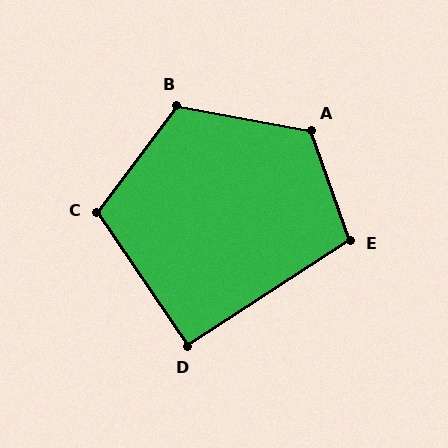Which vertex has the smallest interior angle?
D, at approximately 91 degrees.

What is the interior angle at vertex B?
Approximately 116 degrees (obtuse).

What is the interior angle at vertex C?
Approximately 109 degrees (obtuse).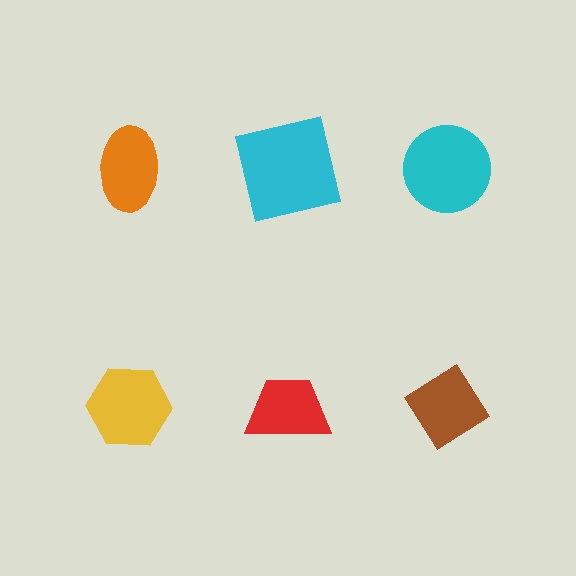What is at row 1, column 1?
An orange ellipse.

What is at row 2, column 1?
A yellow hexagon.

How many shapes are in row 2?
3 shapes.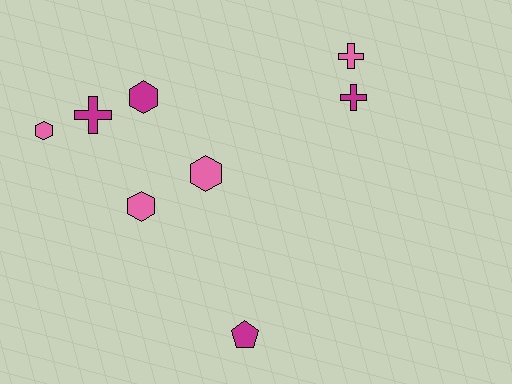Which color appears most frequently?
Pink, with 4 objects.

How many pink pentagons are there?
There are no pink pentagons.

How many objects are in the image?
There are 8 objects.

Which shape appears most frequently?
Hexagon, with 4 objects.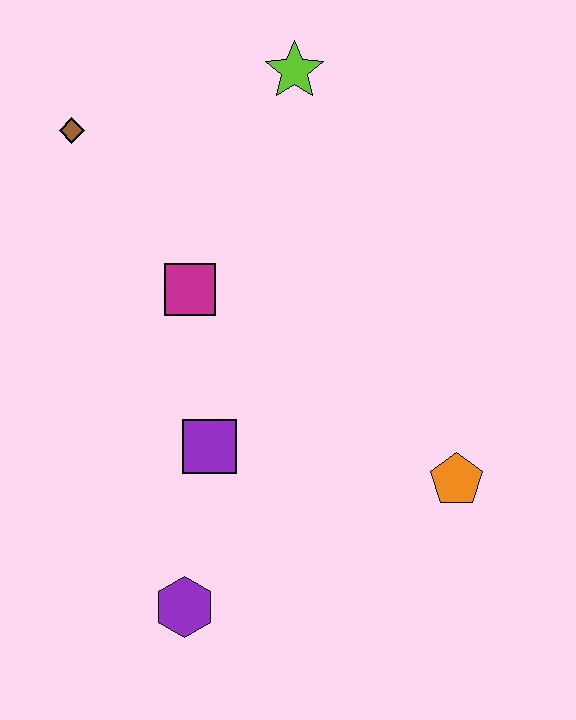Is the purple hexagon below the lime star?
Yes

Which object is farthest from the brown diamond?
The orange pentagon is farthest from the brown diamond.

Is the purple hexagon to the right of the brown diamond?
Yes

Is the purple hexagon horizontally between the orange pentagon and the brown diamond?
Yes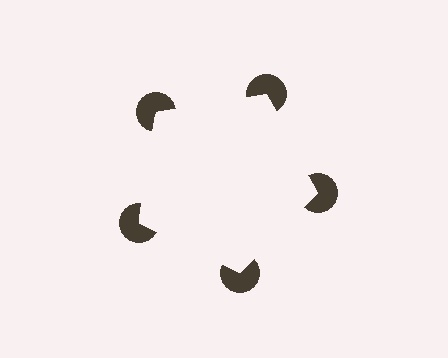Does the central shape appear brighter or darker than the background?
It typically appears slightly brighter than the background, even though no actual brightness change is drawn.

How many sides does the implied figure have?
5 sides.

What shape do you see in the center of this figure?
An illusory pentagon — its edges are inferred from the aligned wedge cuts in the pac-man discs, not physically drawn.